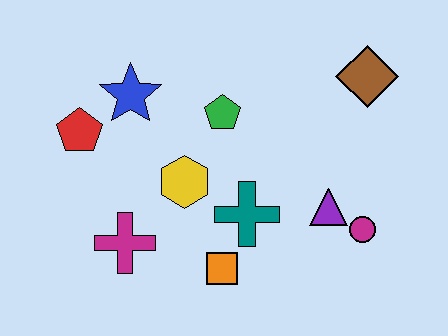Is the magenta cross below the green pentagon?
Yes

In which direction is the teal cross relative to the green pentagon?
The teal cross is below the green pentagon.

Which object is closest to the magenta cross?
The yellow hexagon is closest to the magenta cross.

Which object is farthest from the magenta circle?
The red pentagon is farthest from the magenta circle.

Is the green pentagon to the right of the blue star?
Yes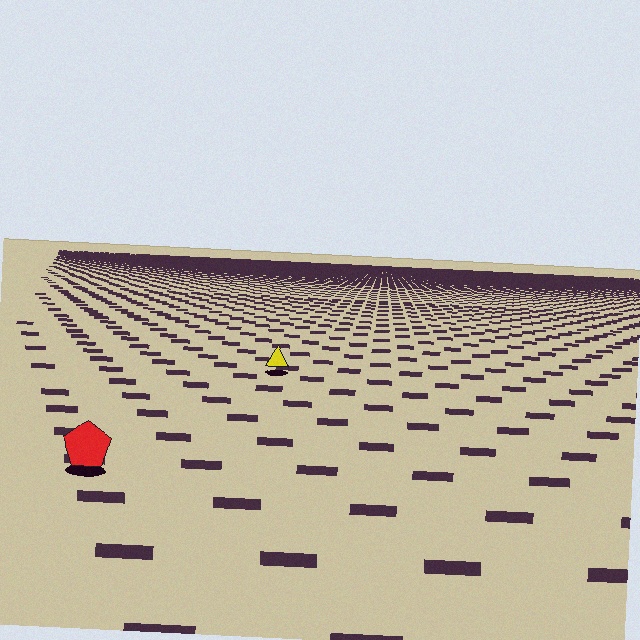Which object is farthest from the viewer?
The yellow triangle is farthest from the viewer. It appears smaller and the ground texture around it is denser.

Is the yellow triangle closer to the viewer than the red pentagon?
No. The red pentagon is closer — you can tell from the texture gradient: the ground texture is coarser near it.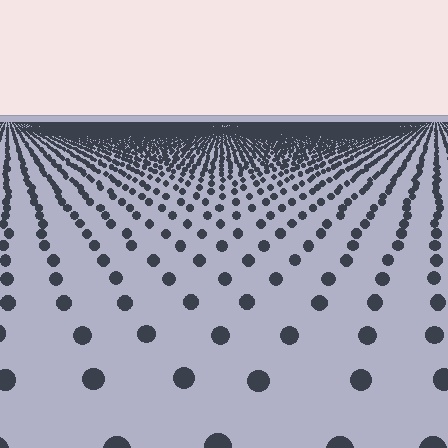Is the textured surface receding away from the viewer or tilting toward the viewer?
The surface is receding away from the viewer. Texture elements get smaller and denser toward the top.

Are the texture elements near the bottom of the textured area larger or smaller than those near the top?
Larger. Near the bottom, elements are closer to the viewer and appear at a bigger on-screen size.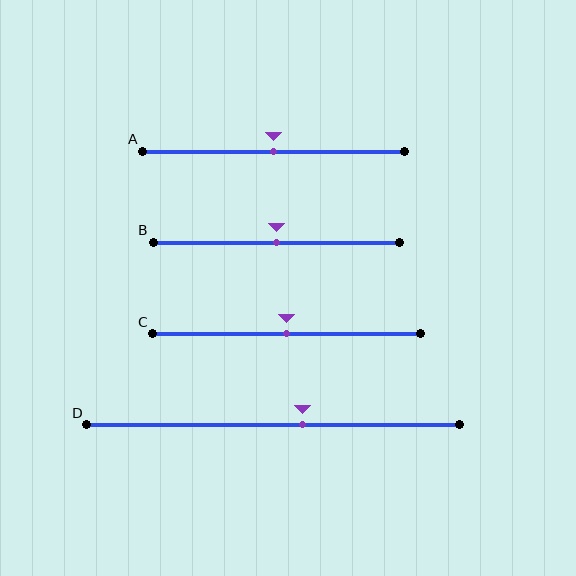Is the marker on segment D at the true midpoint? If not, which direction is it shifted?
No, the marker on segment D is shifted to the right by about 8% of the segment length.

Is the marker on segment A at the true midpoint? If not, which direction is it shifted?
Yes, the marker on segment A is at the true midpoint.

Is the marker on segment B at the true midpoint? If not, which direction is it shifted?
Yes, the marker on segment B is at the true midpoint.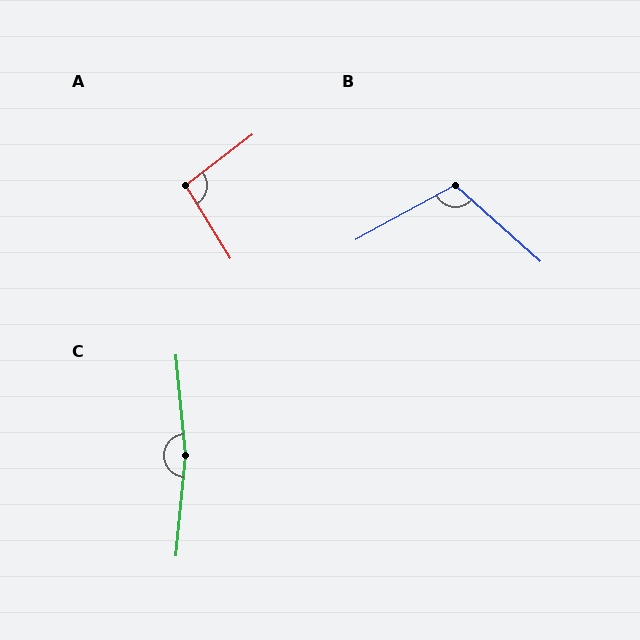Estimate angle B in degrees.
Approximately 109 degrees.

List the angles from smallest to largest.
A (96°), B (109°), C (169°).